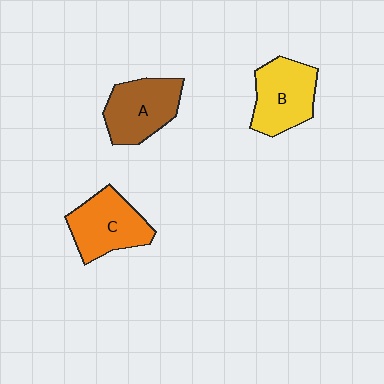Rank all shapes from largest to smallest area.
From largest to smallest: C (orange), A (brown), B (yellow).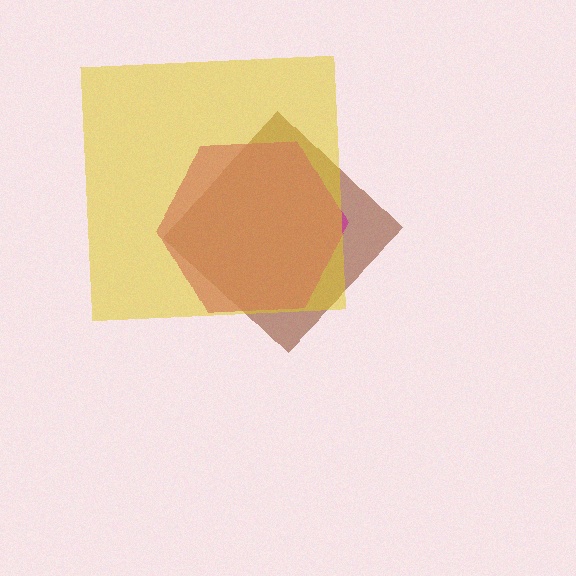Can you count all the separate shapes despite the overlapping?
Yes, there are 3 separate shapes.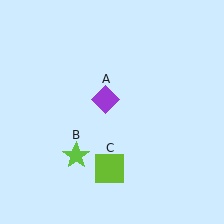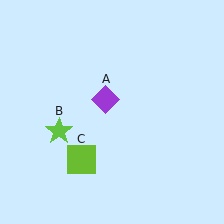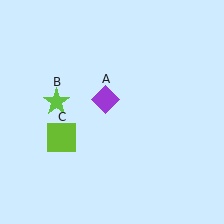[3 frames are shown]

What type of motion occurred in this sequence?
The lime star (object B), lime square (object C) rotated clockwise around the center of the scene.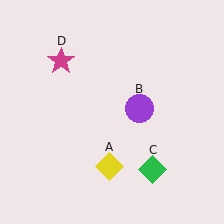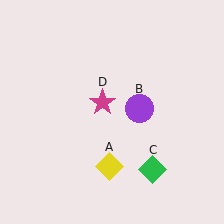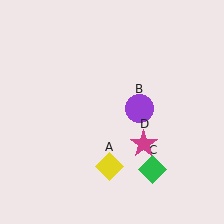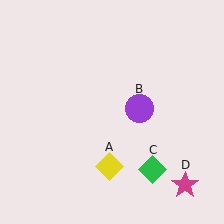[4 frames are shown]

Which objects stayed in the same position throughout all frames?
Yellow diamond (object A) and purple circle (object B) and green diamond (object C) remained stationary.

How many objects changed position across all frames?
1 object changed position: magenta star (object D).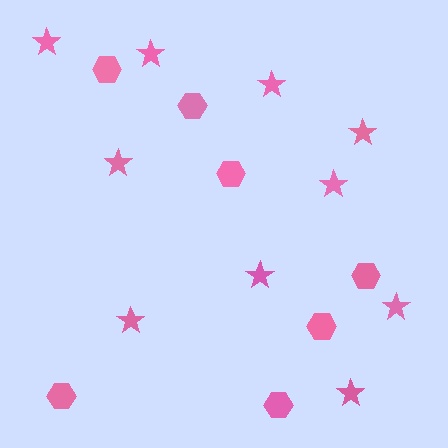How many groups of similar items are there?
There are 2 groups: one group of stars (10) and one group of hexagons (7).